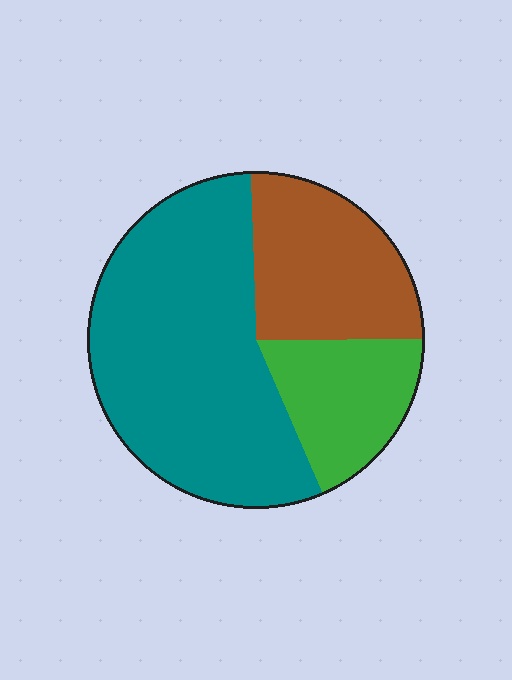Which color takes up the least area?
Green, at roughly 20%.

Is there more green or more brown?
Brown.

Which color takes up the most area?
Teal, at roughly 55%.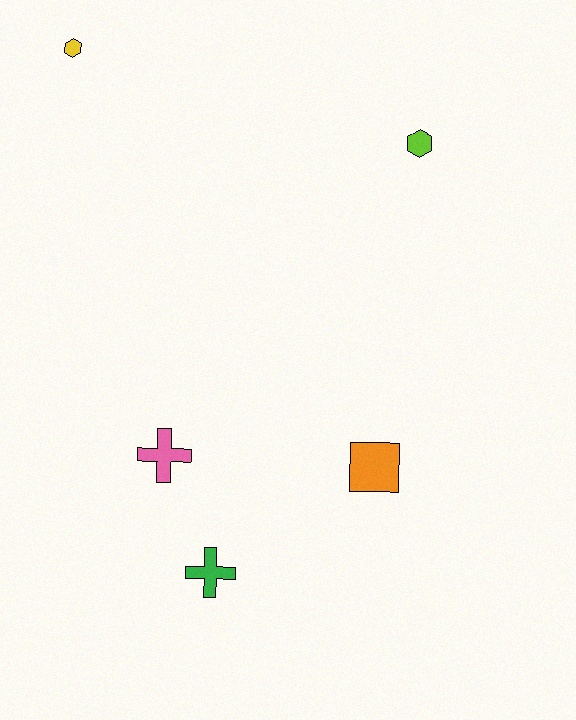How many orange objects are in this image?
There is 1 orange object.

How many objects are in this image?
There are 5 objects.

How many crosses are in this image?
There are 2 crosses.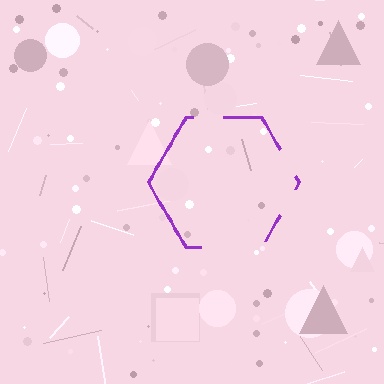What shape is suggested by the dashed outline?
The dashed outline suggests a hexagon.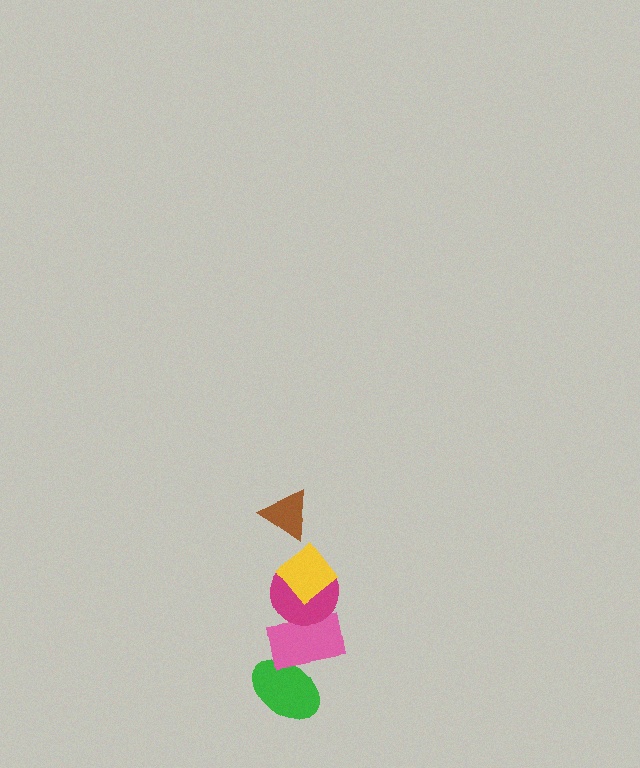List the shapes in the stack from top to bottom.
From top to bottom: the brown triangle, the yellow diamond, the magenta circle, the pink rectangle, the green ellipse.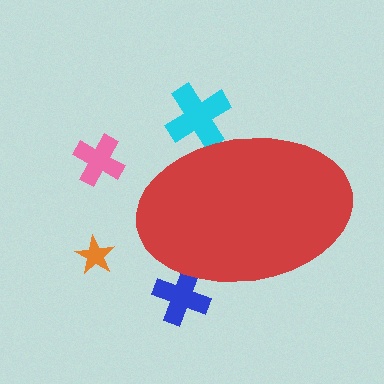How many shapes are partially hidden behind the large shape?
2 shapes are partially hidden.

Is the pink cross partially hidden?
No, the pink cross is fully visible.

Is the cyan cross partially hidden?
Yes, the cyan cross is partially hidden behind the red ellipse.